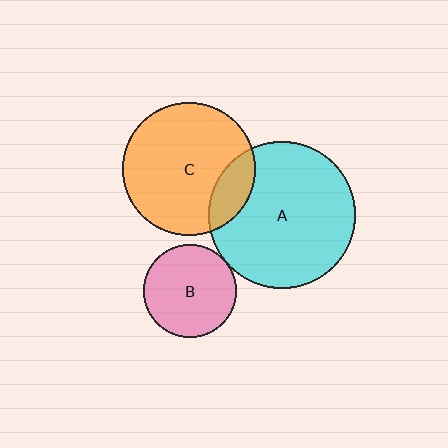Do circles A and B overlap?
Yes.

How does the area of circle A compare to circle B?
Approximately 2.5 times.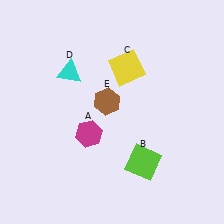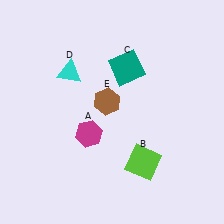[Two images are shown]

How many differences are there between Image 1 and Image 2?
There is 1 difference between the two images.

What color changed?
The square (C) changed from yellow in Image 1 to teal in Image 2.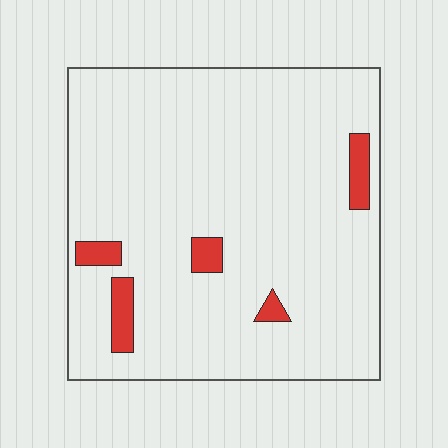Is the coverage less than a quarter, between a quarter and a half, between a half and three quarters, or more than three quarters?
Less than a quarter.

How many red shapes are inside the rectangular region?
5.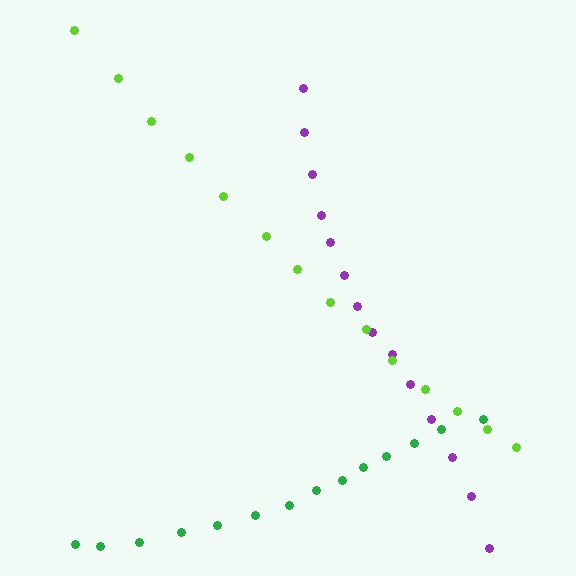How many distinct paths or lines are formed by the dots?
There are 3 distinct paths.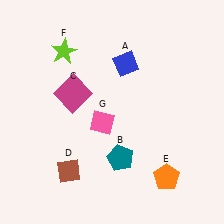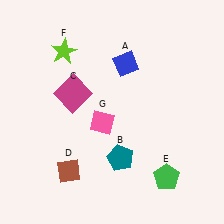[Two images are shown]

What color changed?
The pentagon (E) changed from orange in Image 1 to green in Image 2.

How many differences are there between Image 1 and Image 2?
There is 1 difference between the two images.